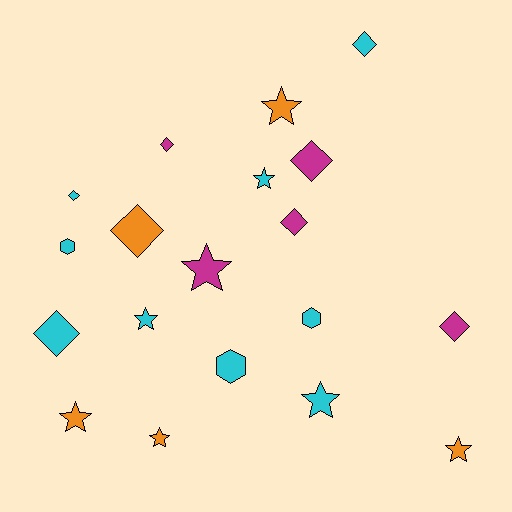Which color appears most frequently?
Cyan, with 9 objects.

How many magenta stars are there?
There is 1 magenta star.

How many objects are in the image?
There are 19 objects.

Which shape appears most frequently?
Star, with 8 objects.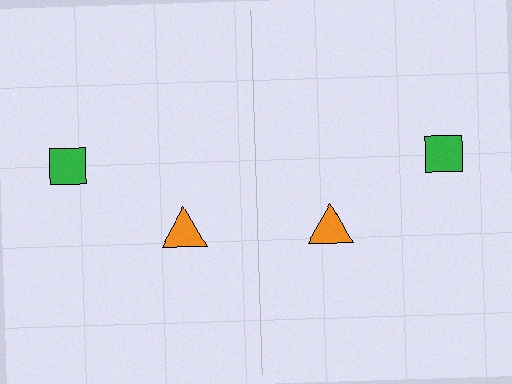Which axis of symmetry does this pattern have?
The pattern has a vertical axis of symmetry running through the center of the image.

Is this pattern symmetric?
Yes, this pattern has bilateral (reflection) symmetry.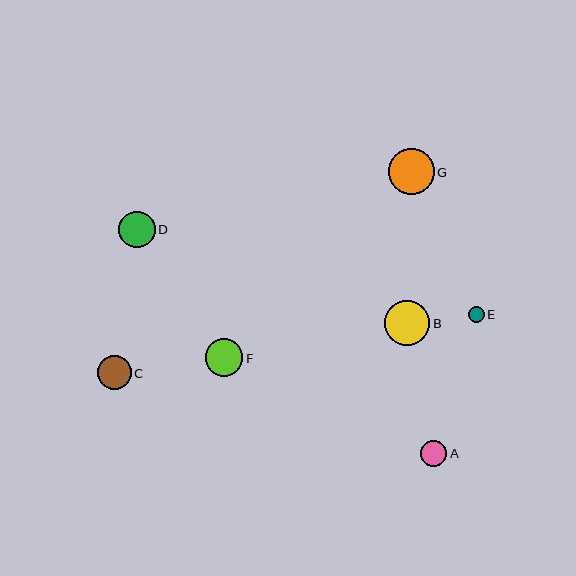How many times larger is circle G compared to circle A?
Circle G is approximately 1.8 times the size of circle A.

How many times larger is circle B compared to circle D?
Circle B is approximately 1.2 times the size of circle D.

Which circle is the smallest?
Circle E is the smallest with a size of approximately 15 pixels.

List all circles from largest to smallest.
From largest to smallest: G, B, F, D, C, A, E.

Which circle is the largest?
Circle G is the largest with a size of approximately 46 pixels.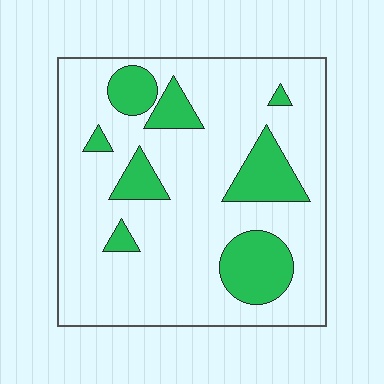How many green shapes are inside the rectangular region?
8.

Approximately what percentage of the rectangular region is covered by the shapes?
Approximately 20%.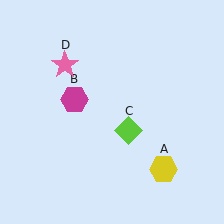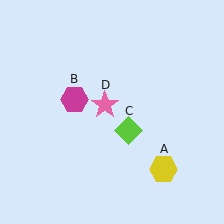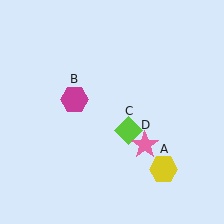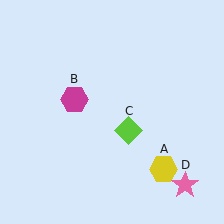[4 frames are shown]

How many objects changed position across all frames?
1 object changed position: pink star (object D).